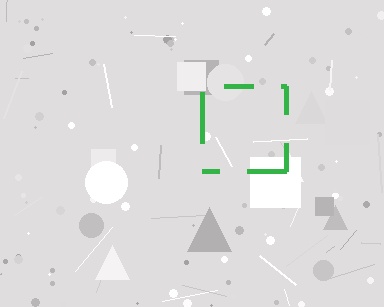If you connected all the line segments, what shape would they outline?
They would outline a square.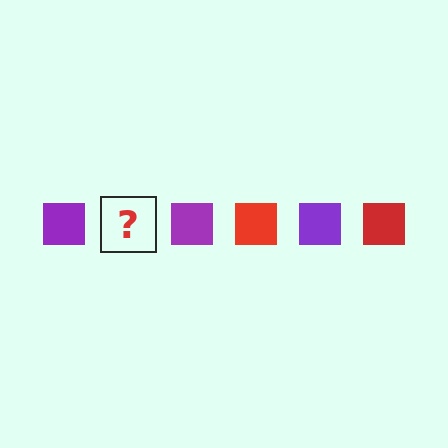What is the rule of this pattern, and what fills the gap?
The rule is that the pattern cycles through purple, red squares. The gap should be filled with a red square.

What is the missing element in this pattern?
The missing element is a red square.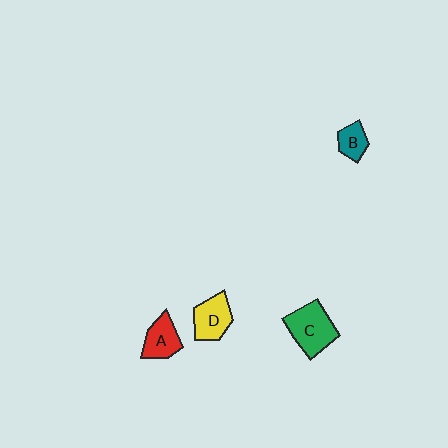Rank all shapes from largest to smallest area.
From largest to smallest: C (green), D (yellow), A (red), B (teal).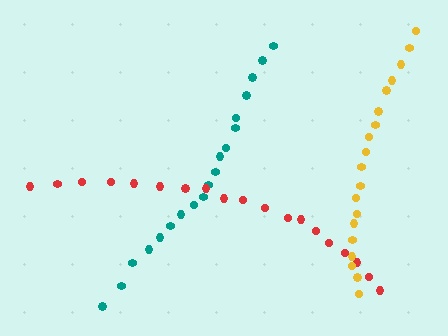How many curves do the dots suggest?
There are 3 distinct paths.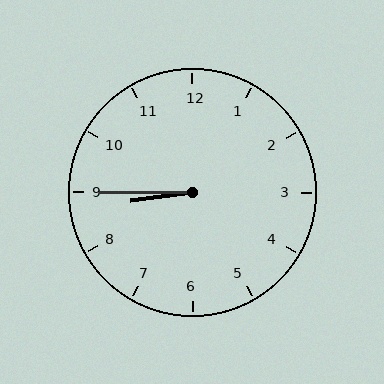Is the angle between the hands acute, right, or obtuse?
It is acute.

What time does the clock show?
8:45.